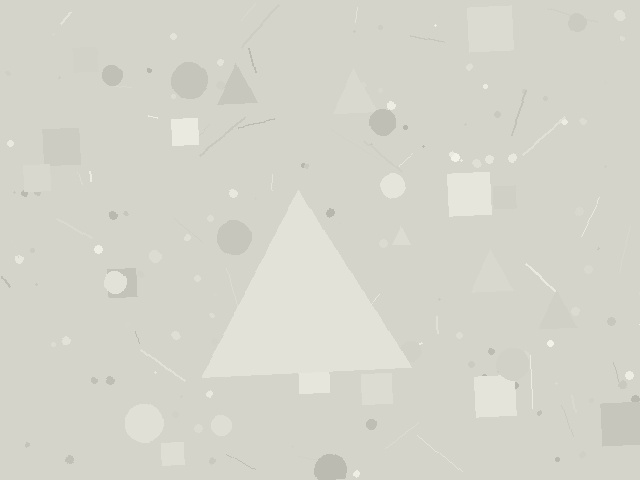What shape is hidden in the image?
A triangle is hidden in the image.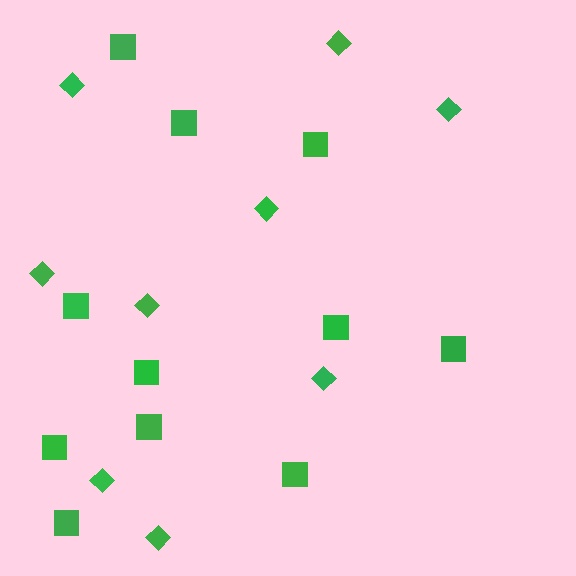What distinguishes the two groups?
There are 2 groups: one group of diamonds (9) and one group of squares (11).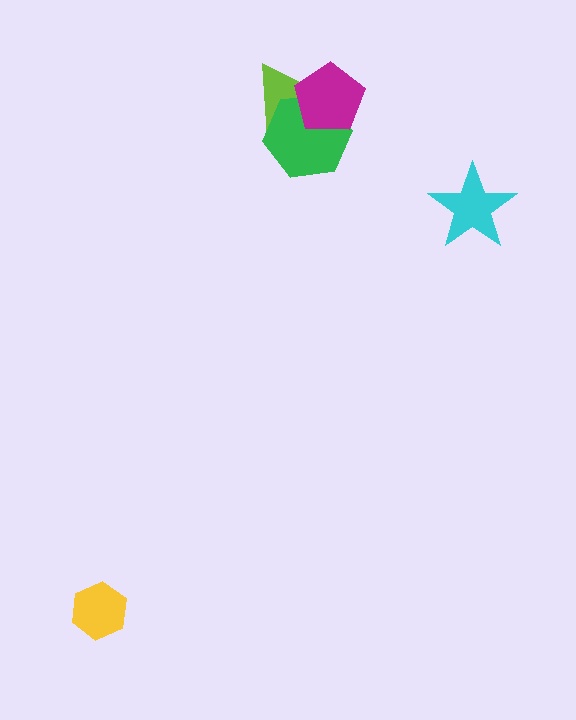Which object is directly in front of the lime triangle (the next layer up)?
The green hexagon is directly in front of the lime triangle.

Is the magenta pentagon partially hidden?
No, no other shape covers it.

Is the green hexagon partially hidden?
Yes, it is partially covered by another shape.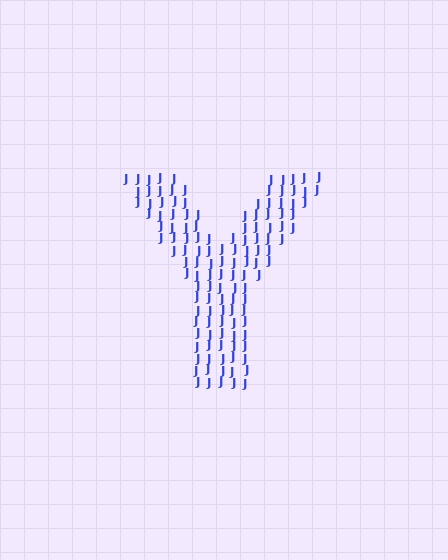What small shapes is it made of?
It is made of small letter J's.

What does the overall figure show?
The overall figure shows the letter Y.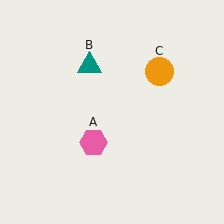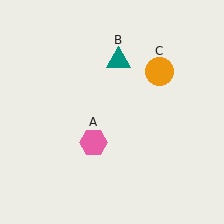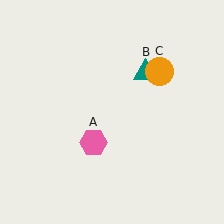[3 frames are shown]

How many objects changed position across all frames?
1 object changed position: teal triangle (object B).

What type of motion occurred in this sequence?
The teal triangle (object B) rotated clockwise around the center of the scene.